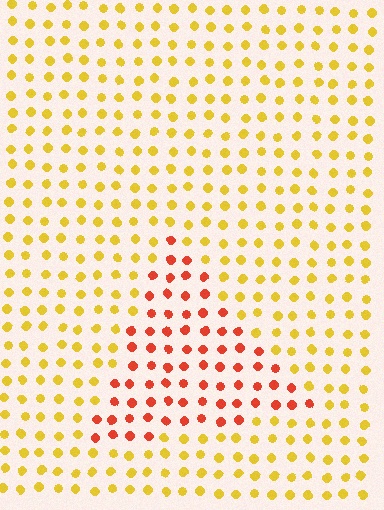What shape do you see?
I see a triangle.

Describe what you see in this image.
The image is filled with small yellow elements in a uniform arrangement. A triangle-shaped region is visible where the elements are tinted to a slightly different hue, forming a subtle color boundary.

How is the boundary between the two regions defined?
The boundary is defined purely by a slight shift in hue (about 45 degrees). Spacing, size, and orientation are identical on both sides.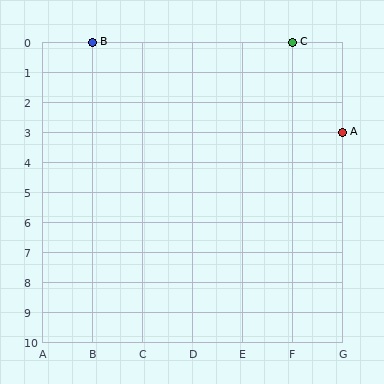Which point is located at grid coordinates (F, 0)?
Point C is at (F, 0).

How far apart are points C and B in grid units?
Points C and B are 4 columns apart.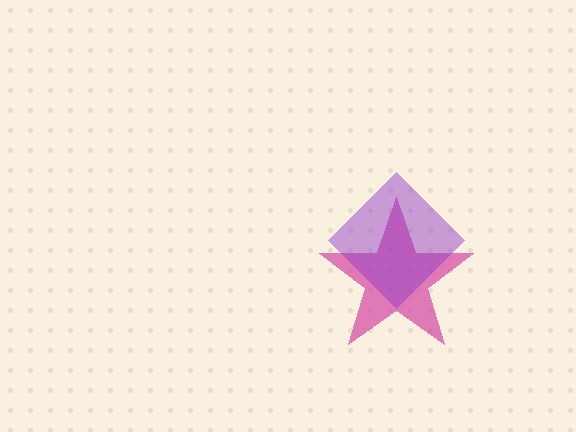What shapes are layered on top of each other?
The layered shapes are: a magenta star, a purple diamond.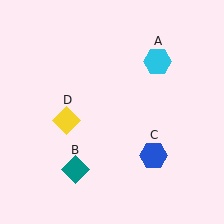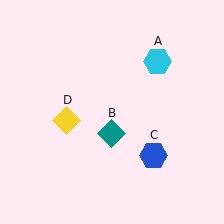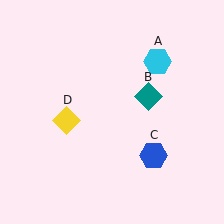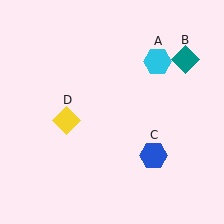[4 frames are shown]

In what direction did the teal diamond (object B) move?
The teal diamond (object B) moved up and to the right.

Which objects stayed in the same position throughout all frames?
Cyan hexagon (object A) and blue hexagon (object C) and yellow diamond (object D) remained stationary.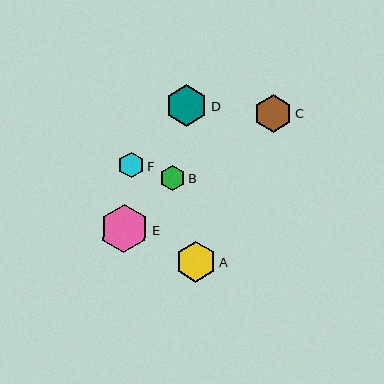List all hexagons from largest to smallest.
From largest to smallest: E, D, A, C, F, B.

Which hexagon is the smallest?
Hexagon B is the smallest with a size of approximately 25 pixels.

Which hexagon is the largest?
Hexagon E is the largest with a size of approximately 48 pixels.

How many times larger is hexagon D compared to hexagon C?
Hexagon D is approximately 1.1 times the size of hexagon C.